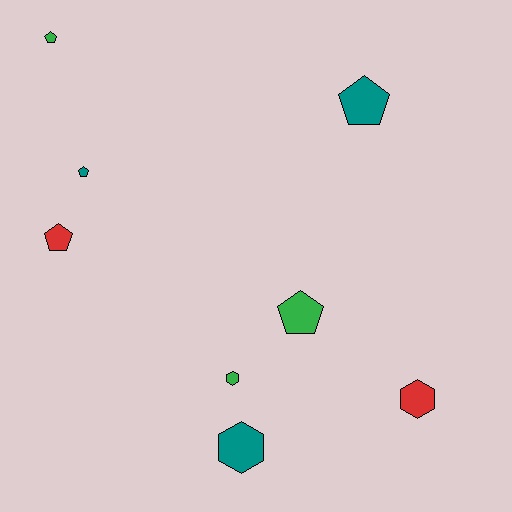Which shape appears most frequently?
Pentagon, with 5 objects.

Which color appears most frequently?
Teal, with 3 objects.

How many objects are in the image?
There are 8 objects.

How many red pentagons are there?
There is 1 red pentagon.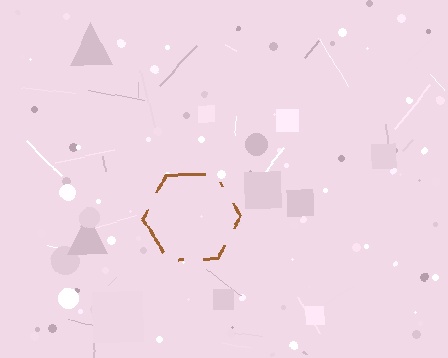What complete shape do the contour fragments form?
The contour fragments form a hexagon.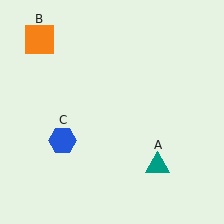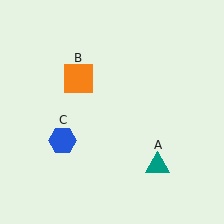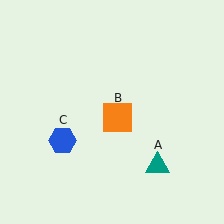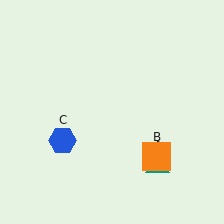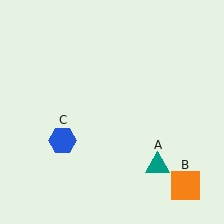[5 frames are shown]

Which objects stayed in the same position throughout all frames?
Teal triangle (object A) and blue hexagon (object C) remained stationary.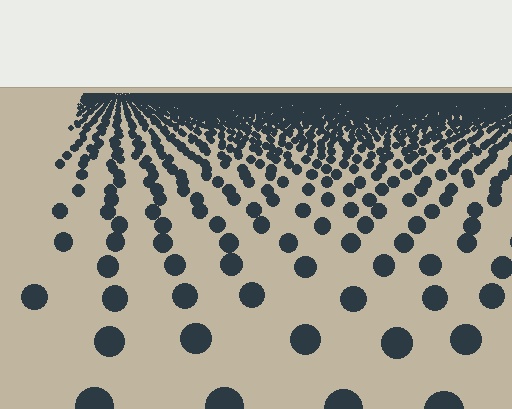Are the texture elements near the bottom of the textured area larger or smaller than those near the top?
Larger. Near the bottom, elements are closer to the viewer and appear at a bigger on-screen size.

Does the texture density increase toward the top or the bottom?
Density increases toward the top.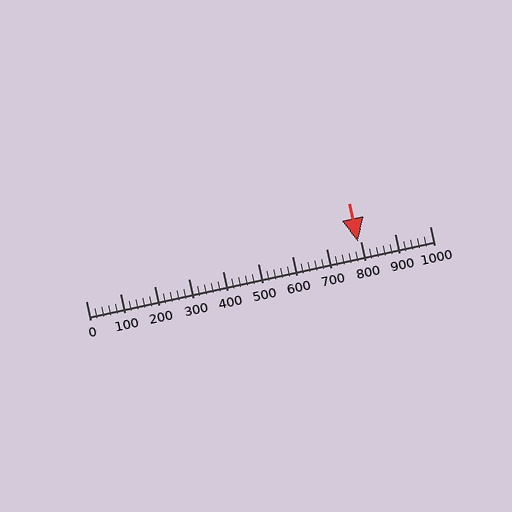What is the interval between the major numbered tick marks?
The major tick marks are spaced 100 units apart.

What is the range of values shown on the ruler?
The ruler shows values from 0 to 1000.